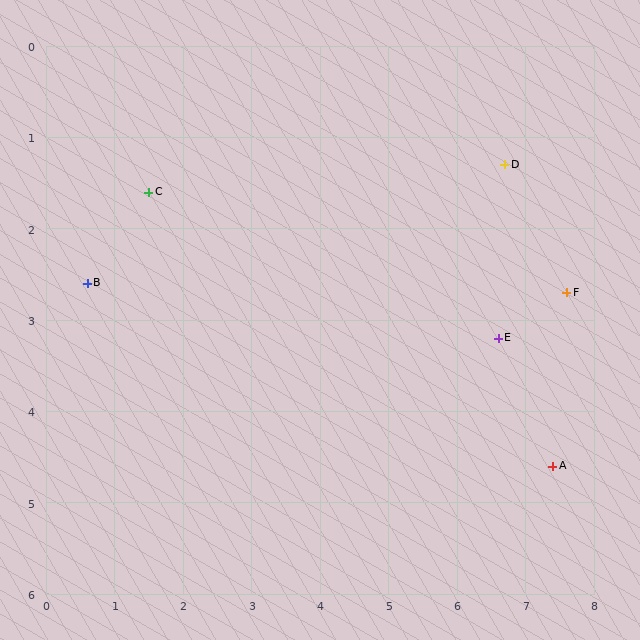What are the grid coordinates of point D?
Point D is at approximately (6.7, 1.3).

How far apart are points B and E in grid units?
Points B and E are about 6.0 grid units apart.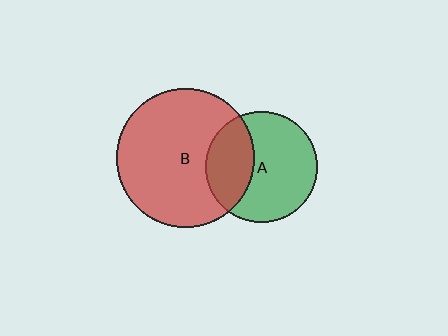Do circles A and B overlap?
Yes.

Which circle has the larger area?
Circle B (red).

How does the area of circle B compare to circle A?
Approximately 1.5 times.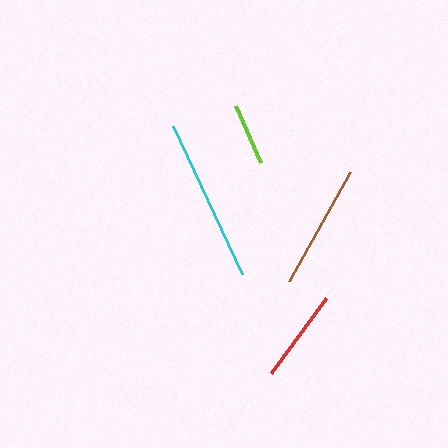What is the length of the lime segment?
The lime segment is approximately 63 pixels long.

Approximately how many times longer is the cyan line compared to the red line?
The cyan line is approximately 1.8 times the length of the red line.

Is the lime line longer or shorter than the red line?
The red line is longer than the lime line.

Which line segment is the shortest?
The lime line is the shortest at approximately 63 pixels.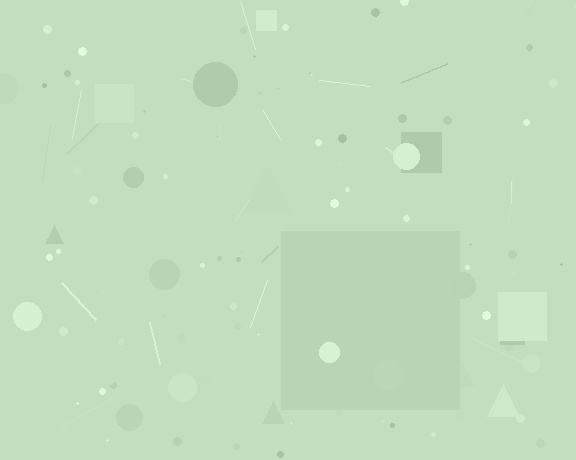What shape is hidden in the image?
A square is hidden in the image.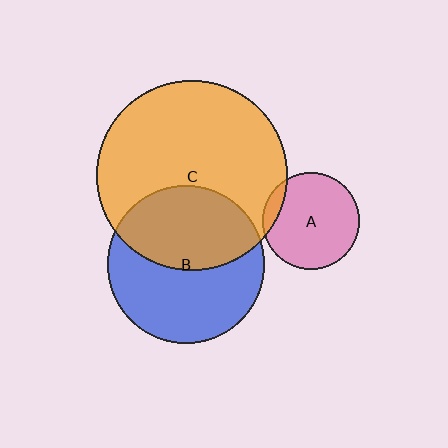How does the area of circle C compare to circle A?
Approximately 3.9 times.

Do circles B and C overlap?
Yes.